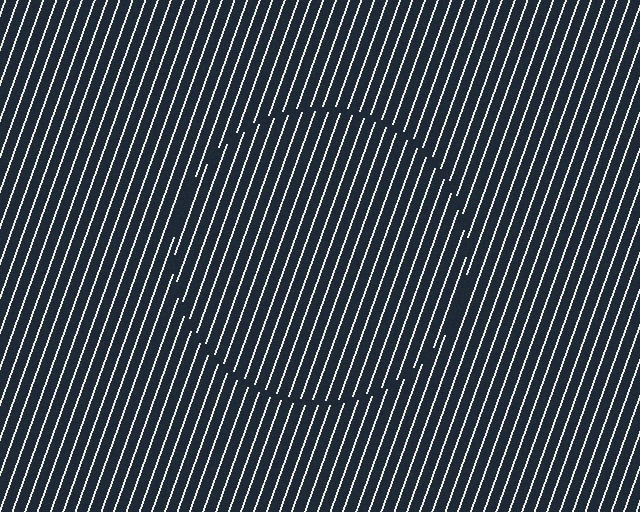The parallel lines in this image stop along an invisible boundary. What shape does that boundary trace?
An illusory circle. The interior of the shape contains the same grating, shifted by half a period — the contour is defined by the phase discontinuity where line-ends from the inner and outer gratings abut.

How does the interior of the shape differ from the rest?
The interior of the shape contains the same grating, shifted by half a period — the contour is defined by the phase discontinuity where line-ends from the inner and outer gratings abut.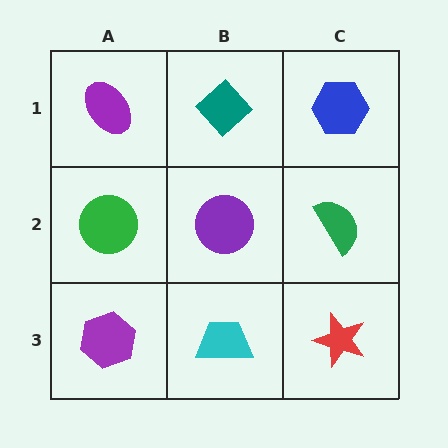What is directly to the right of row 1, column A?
A teal diamond.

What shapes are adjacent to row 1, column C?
A green semicircle (row 2, column C), a teal diamond (row 1, column B).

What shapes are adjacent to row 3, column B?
A purple circle (row 2, column B), a purple hexagon (row 3, column A), a red star (row 3, column C).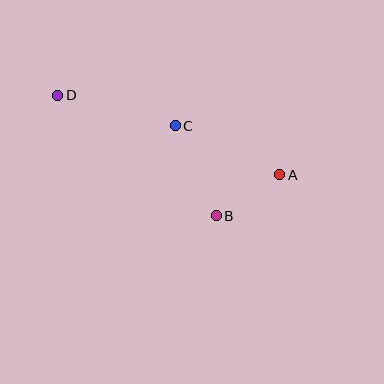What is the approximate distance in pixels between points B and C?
The distance between B and C is approximately 99 pixels.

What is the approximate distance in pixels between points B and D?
The distance between B and D is approximately 199 pixels.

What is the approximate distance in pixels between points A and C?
The distance between A and C is approximately 116 pixels.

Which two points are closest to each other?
Points A and B are closest to each other.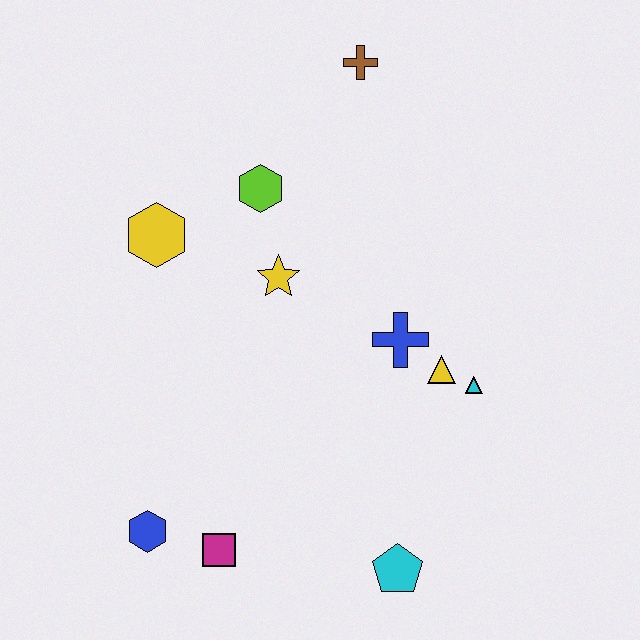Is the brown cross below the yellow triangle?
No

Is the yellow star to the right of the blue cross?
No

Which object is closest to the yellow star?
The lime hexagon is closest to the yellow star.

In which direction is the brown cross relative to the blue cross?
The brown cross is above the blue cross.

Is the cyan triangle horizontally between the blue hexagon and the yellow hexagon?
No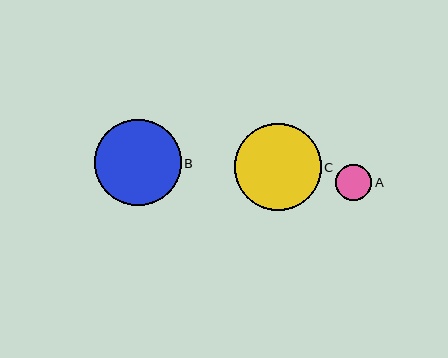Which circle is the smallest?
Circle A is the smallest with a size of approximately 36 pixels.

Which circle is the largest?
Circle B is the largest with a size of approximately 87 pixels.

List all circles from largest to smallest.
From largest to smallest: B, C, A.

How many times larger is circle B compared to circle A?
Circle B is approximately 2.4 times the size of circle A.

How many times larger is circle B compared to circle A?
Circle B is approximately 2.4 times the size of circle A.